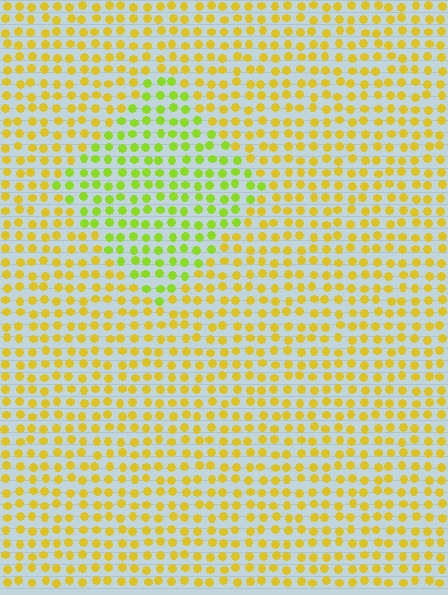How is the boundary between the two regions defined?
The boundary is defined purely by a slight shift in hue (about 35 degrees). Spacing, size, and orientation are identical on both sides.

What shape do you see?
I see a diamond.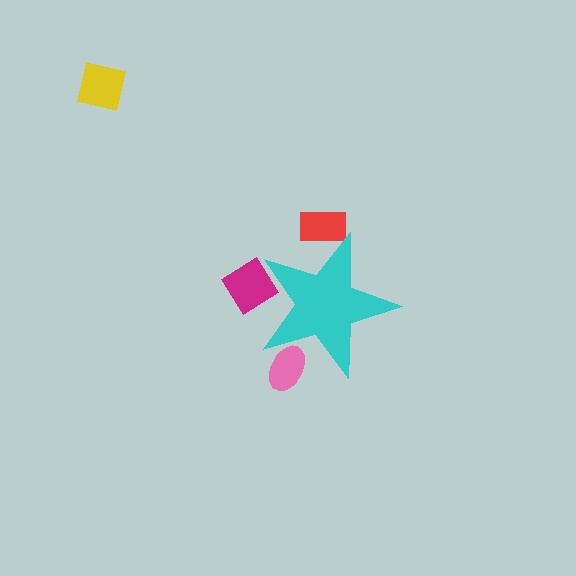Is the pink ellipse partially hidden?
Yes, the pink ellipse is partially hidden behind the cyan star.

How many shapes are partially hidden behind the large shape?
3 shapes are partially hidden.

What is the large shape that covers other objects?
A cyan star.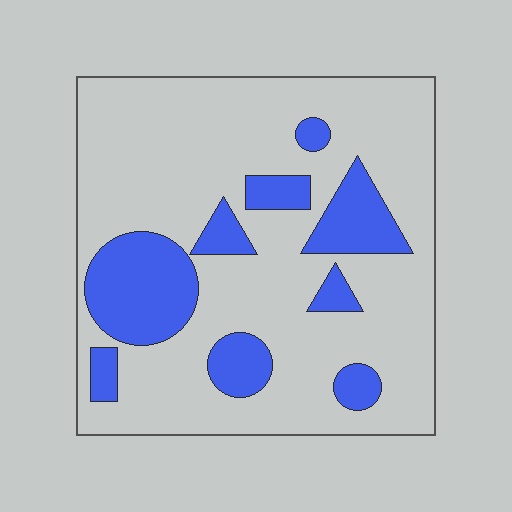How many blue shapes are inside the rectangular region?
9.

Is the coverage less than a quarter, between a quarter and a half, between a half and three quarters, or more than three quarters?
Less than a quarter.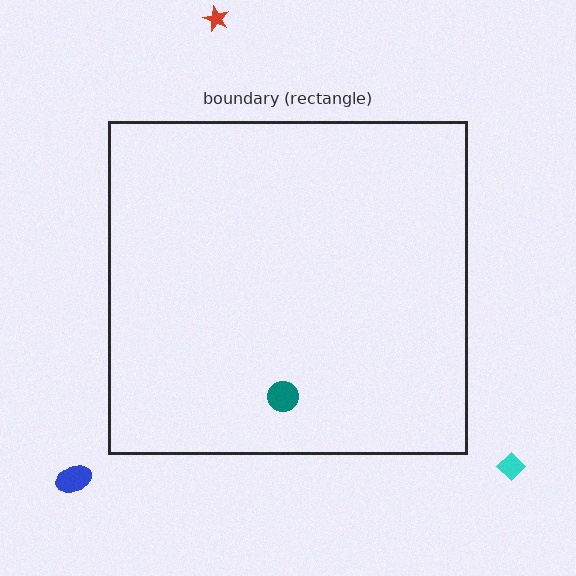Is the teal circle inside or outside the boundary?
Inside.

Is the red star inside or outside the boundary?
Outside.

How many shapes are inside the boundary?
1 inside, 3 outside.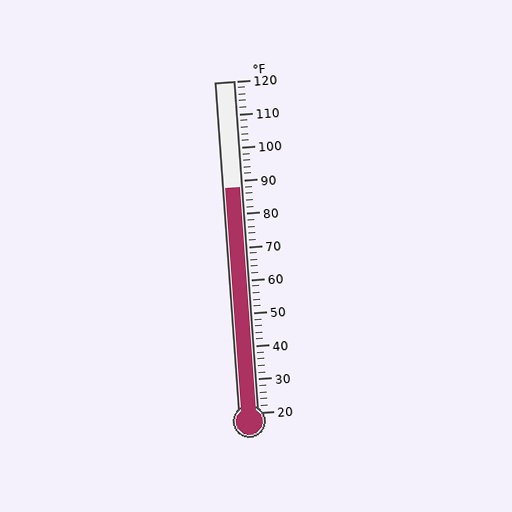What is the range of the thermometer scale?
The thermometer scale ranges from 20°F to 120°F.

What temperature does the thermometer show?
The thermometer shows approximately 88°F.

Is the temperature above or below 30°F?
The temperature is above 30°F.